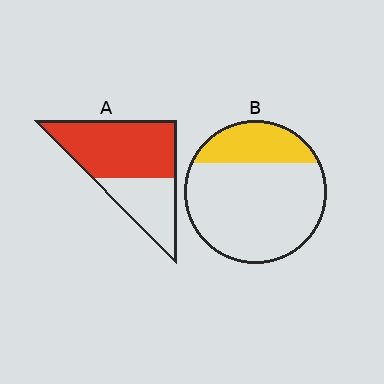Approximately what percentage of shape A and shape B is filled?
A is approximately 65% and B is approximately 25%.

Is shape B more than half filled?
No.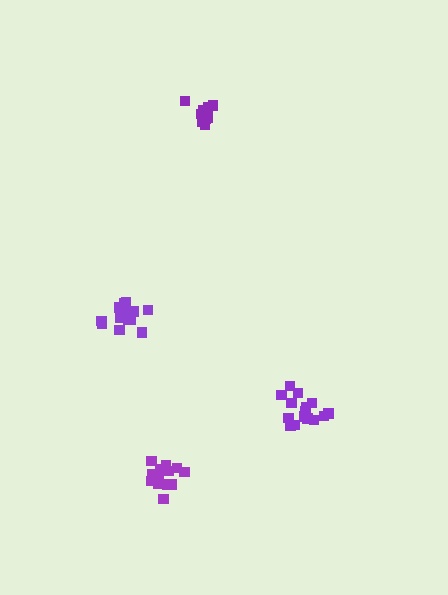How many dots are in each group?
Group 1: 15 dots, Group 2: 10 dots, Group 3: 14 dots, Group 4: 14 dots (53 total).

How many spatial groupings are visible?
There are 4 spatial groupings.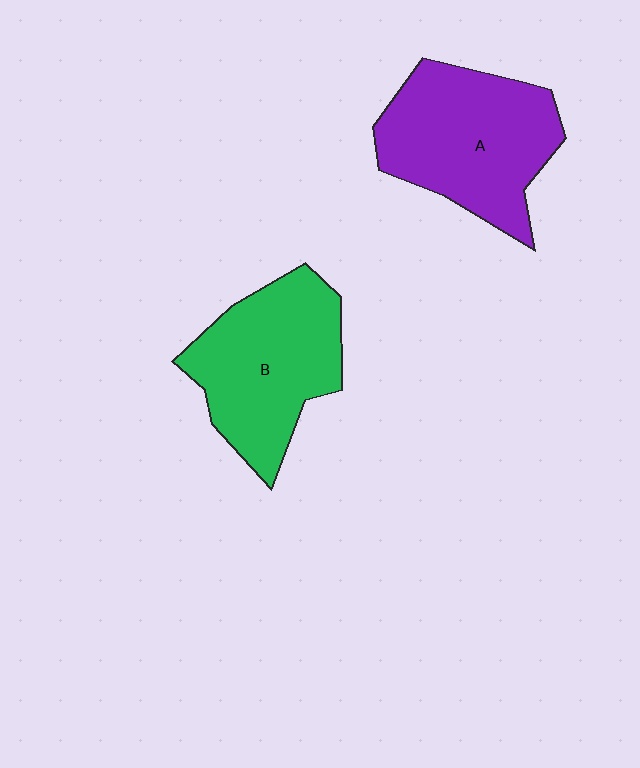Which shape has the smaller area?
Shape B (green).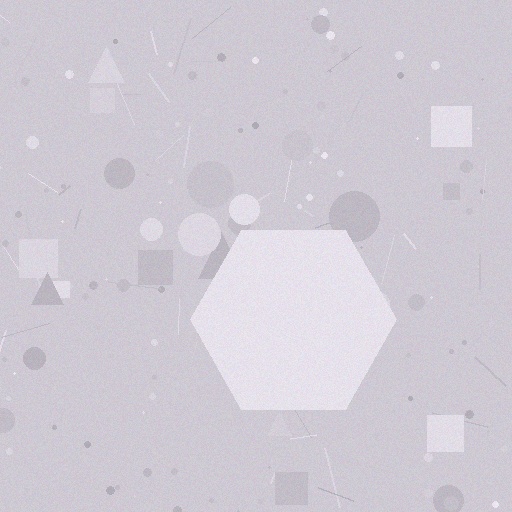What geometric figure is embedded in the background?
A hexagon is embedded in the background.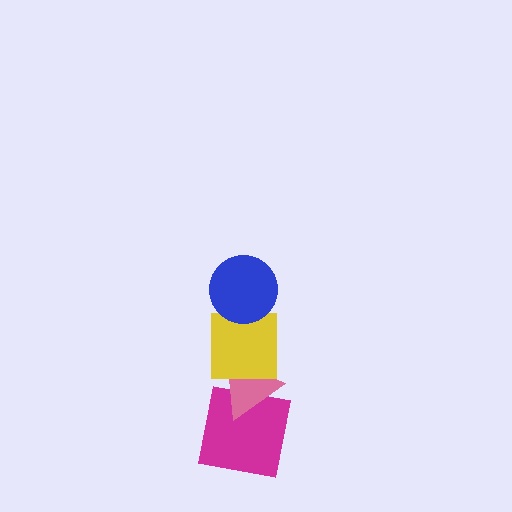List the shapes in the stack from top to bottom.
From top to bottom: the blue circle, the yellow square, the pink triangle, the magenta square.